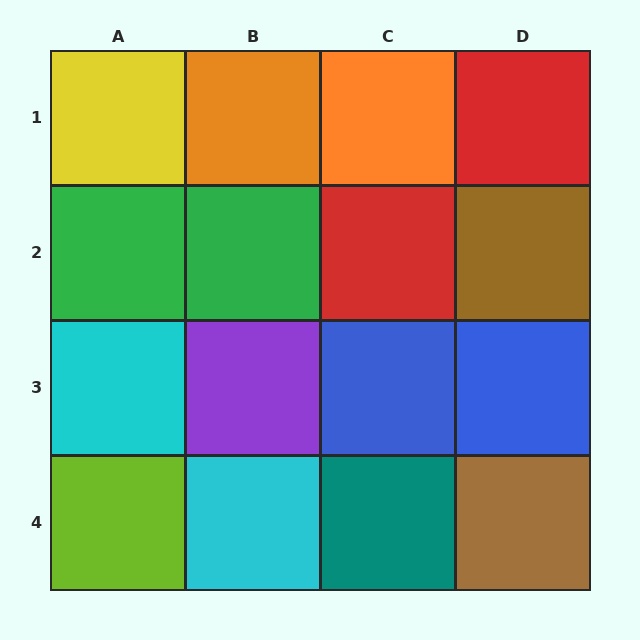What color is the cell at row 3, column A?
Cyan.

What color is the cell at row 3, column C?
Blue.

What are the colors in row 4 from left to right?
Lime, cyan, teal, brown.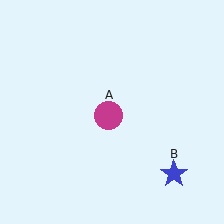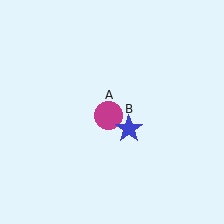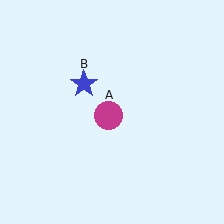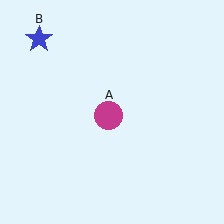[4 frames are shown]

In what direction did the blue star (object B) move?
The blue star (object B) moved up and to the left.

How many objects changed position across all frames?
1 object changed position: blue star (object B).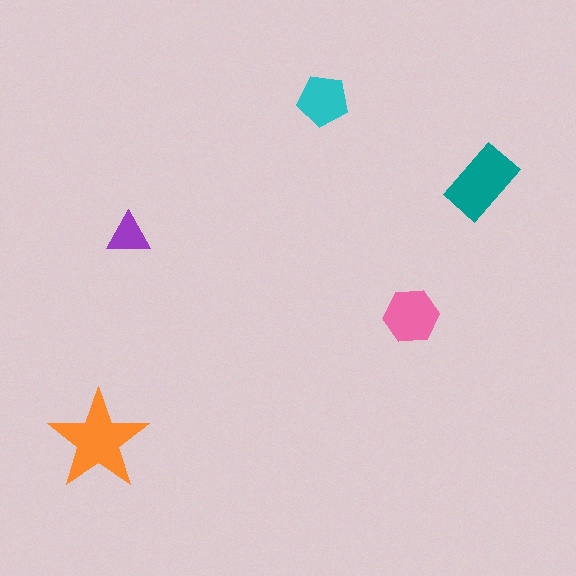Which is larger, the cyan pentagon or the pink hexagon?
The pink hexagon.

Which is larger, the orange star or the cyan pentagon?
The orange star.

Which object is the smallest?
The purple triangle.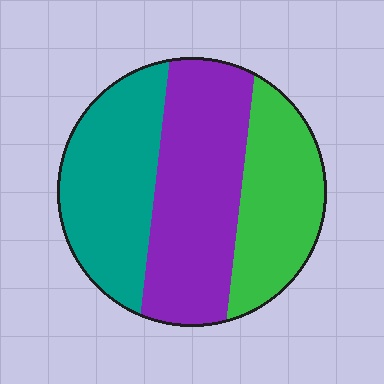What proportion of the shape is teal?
Teal takes up about one third (1/3) of the shape.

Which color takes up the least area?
Green, at roughly 25%.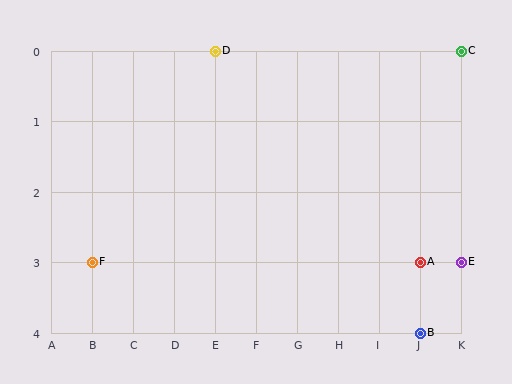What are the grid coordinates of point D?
Point D is at grid coordinates (E, 0).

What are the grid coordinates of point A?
Point A is at grid coordinates (J, 3).